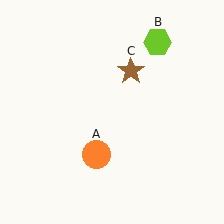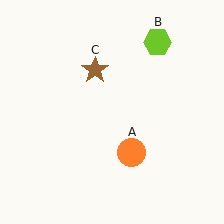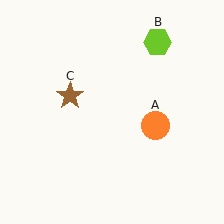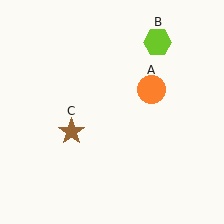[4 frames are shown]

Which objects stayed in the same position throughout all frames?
Lime hexagon (object B) remained stationary.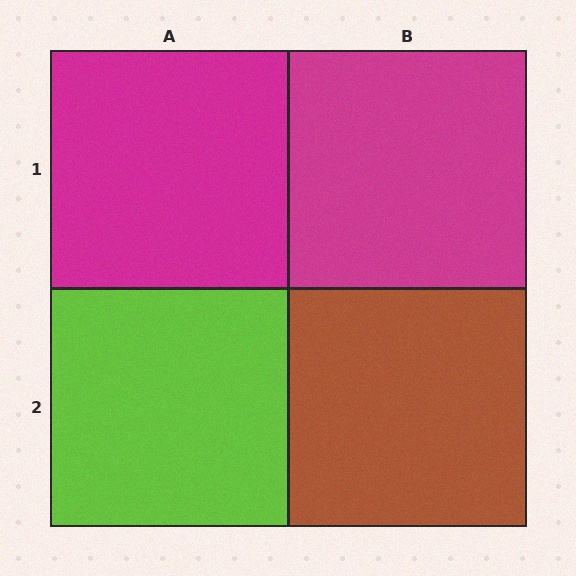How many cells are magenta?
2 cells are magenta.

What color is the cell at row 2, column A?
Lime.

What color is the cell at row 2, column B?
Brown.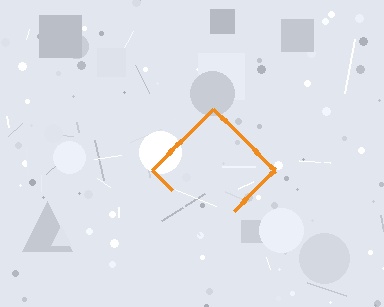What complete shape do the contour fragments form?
The contour fragments form a diamond.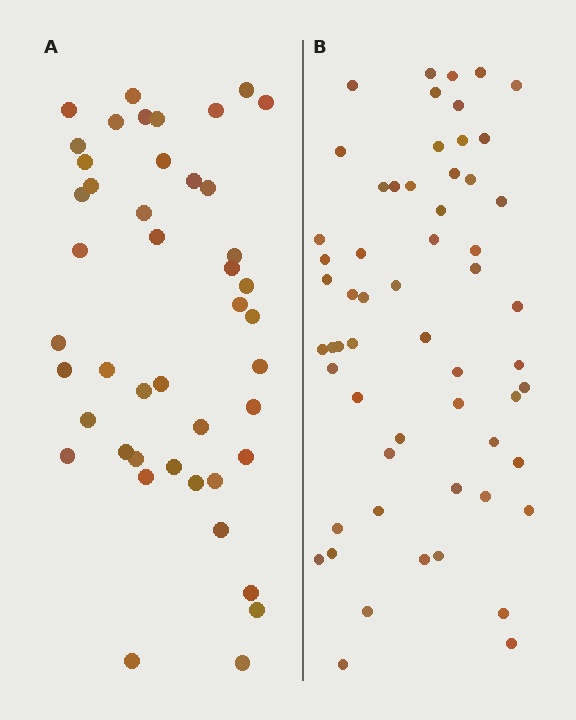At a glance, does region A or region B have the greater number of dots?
Region B (the right region) has more dots.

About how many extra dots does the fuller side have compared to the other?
Region B has approximately 15 more dots than region A.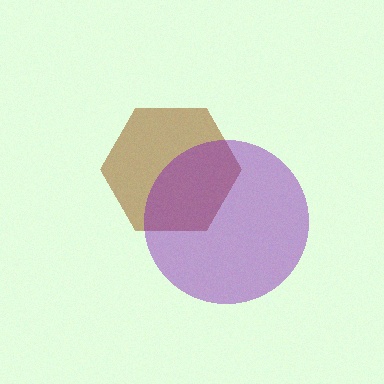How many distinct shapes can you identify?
There are 2 distinct shapes: a brown hexagon, a purple circle.